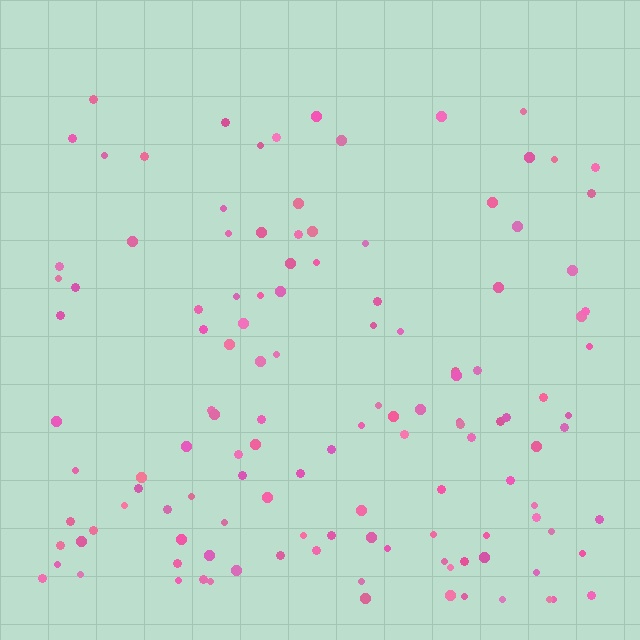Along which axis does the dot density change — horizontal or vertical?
Vertical.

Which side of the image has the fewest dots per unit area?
The top.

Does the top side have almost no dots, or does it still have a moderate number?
Still a moderate number, just noticeably fewer than the bottom.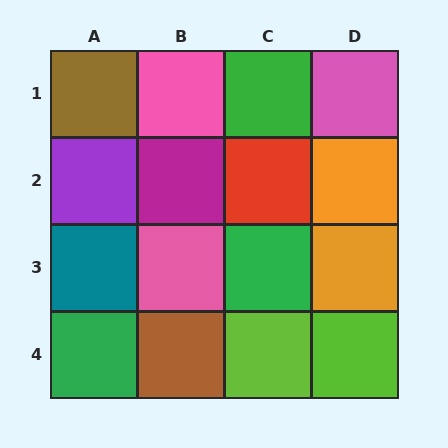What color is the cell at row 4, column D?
Lime.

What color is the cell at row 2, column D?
Orange.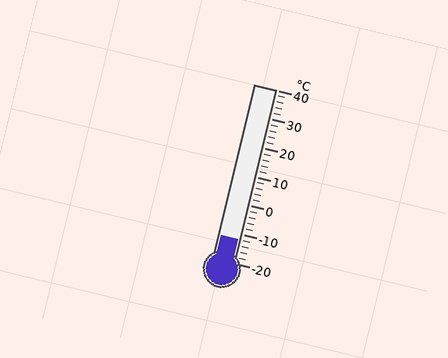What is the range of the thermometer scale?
The thermometer scale ranges from -20°C to 40°C.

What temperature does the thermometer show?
The thermometer shows approximately -12°C.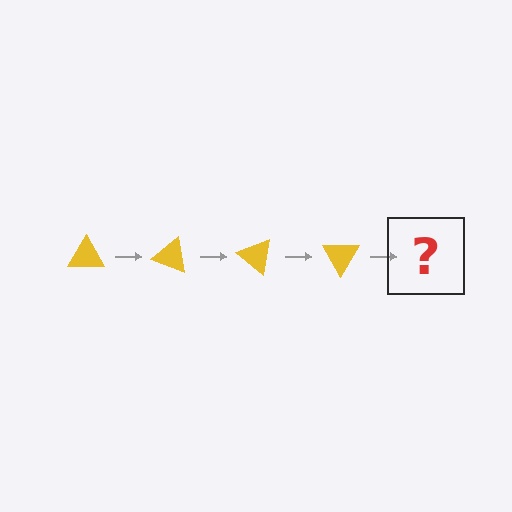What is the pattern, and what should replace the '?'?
The pattern is that the triangle rotates 20 degrees each step. The '?' should be a yellow triangle rotated 80 degrees.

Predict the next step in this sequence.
The next step is a yellow triangle rotated 80 degrees.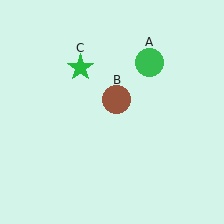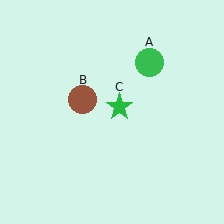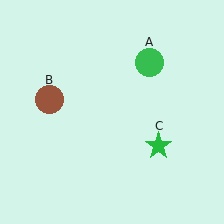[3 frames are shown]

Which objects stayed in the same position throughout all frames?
Green circle (object A) remained stationary.